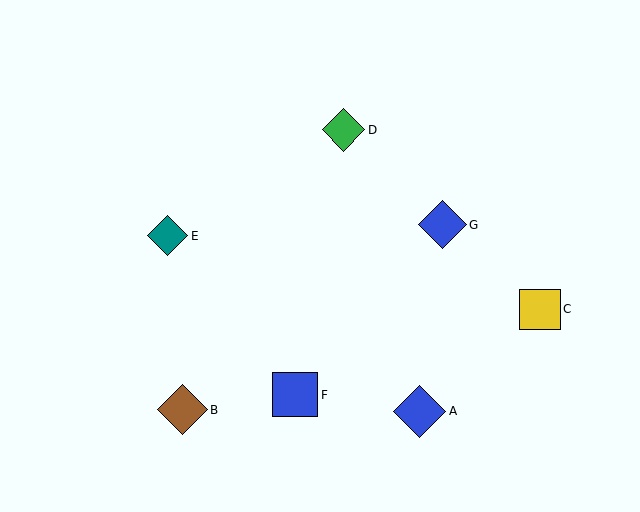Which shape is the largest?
The blue diamond (labeled A) is the largest.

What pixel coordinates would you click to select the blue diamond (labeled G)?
Click at (442, 225) to select the blue diamond G.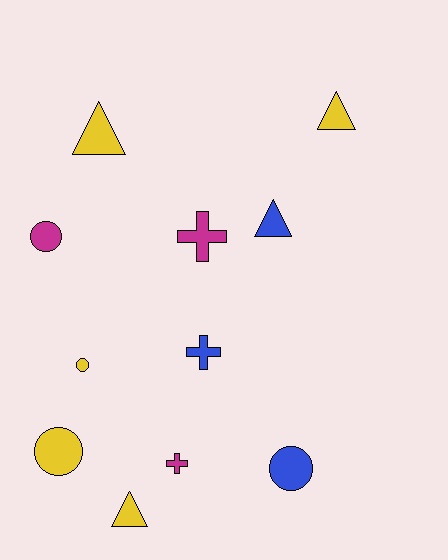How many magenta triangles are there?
There are no magenta triangles.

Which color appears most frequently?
Yellow, with 5 objects.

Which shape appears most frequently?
Circle, with 4 objects.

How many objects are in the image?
There are 11 objects.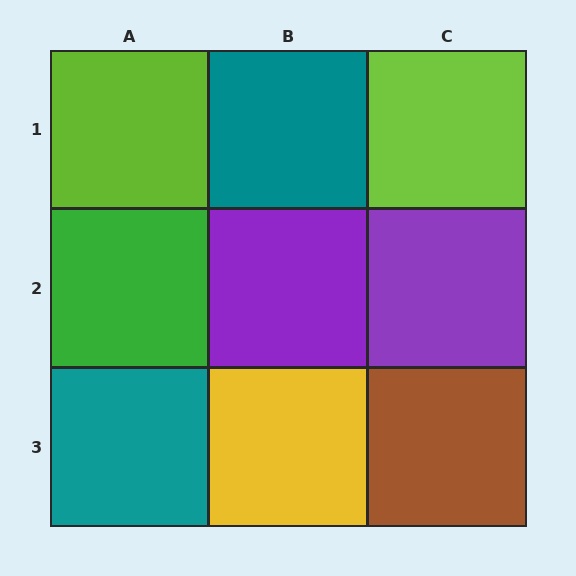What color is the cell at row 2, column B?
Purple.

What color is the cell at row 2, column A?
Green.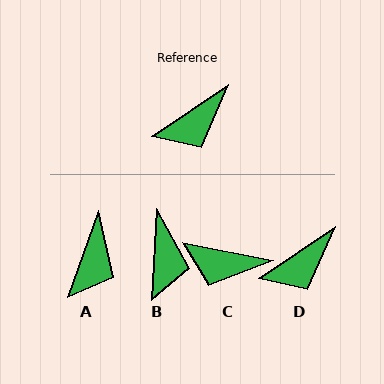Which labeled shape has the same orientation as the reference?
D.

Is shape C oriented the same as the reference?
No, it is off by about 46 degrees.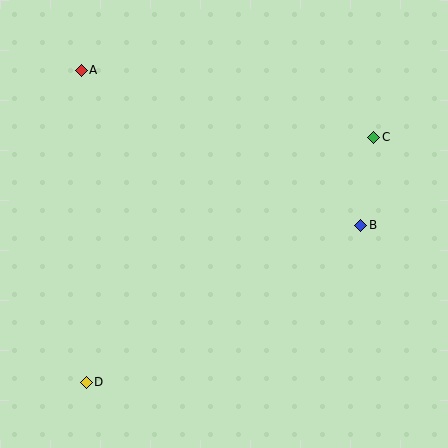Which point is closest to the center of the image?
Point B at (361, 225) is closest to the center.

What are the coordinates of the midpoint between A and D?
The midpoint between A and D is at (84, 226).